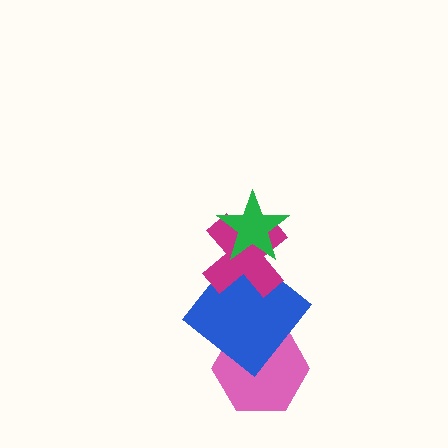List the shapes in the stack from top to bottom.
From top to bottom: the green star, the magenta cross, the blue diamond, the pink hexagon.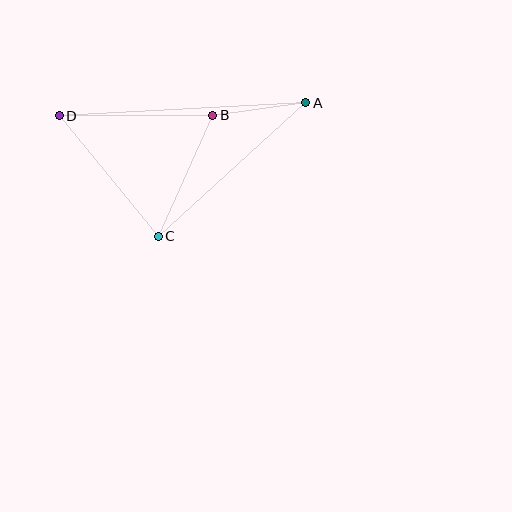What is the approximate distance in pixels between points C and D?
The distance between C and D is approximately 156 pixels.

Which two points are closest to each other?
Points A and B are closest to each other.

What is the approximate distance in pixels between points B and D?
The distance between B and D is approximately 153 pixels.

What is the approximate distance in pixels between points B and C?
The distance between B and C is approximately 133 pixels.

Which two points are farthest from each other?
Points A and D are farthest from each other.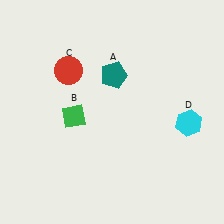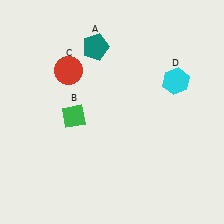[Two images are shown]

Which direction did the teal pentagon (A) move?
The teal pentagon (A) moved up.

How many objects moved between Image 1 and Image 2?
2 objects moved between the two images.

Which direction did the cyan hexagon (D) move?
The cyan hexagon (D) moved up.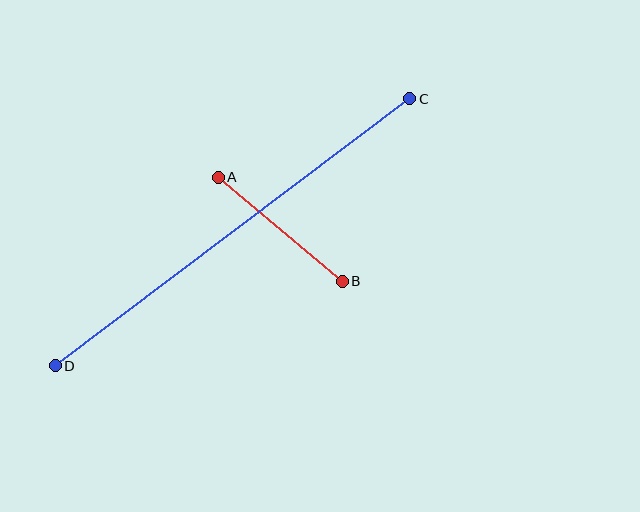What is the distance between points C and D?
The distance is approximately 444 pixels.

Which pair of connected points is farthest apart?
Points C and D are farthest apart.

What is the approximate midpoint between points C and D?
The midpoint is at approximately (233, 232) pixels.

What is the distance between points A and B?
The distance is approximately 162 pixels.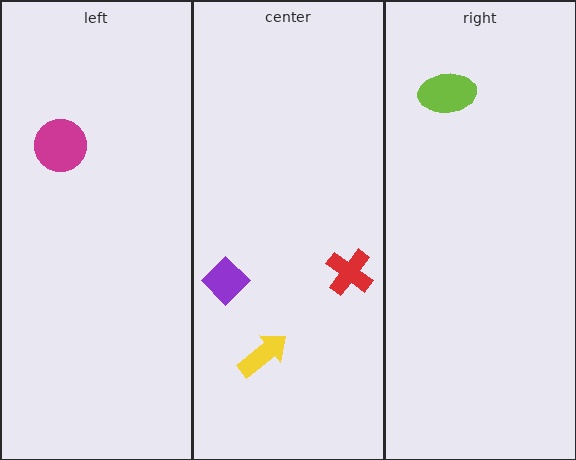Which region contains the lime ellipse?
The right region.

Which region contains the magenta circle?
The left region.